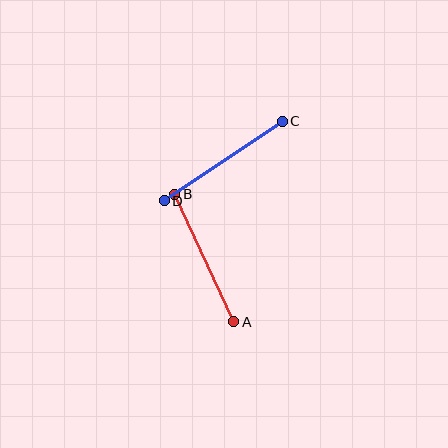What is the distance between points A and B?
The distance is approximately 141 pixels.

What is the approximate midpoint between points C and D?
The midpoint is at approximately (223, 161) pixels.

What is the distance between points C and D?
The distance is approximately 142 pixels.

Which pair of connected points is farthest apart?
Points C and D are farthest apart.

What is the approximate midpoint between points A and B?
The midpoint is at approximately (204, 258) pixels.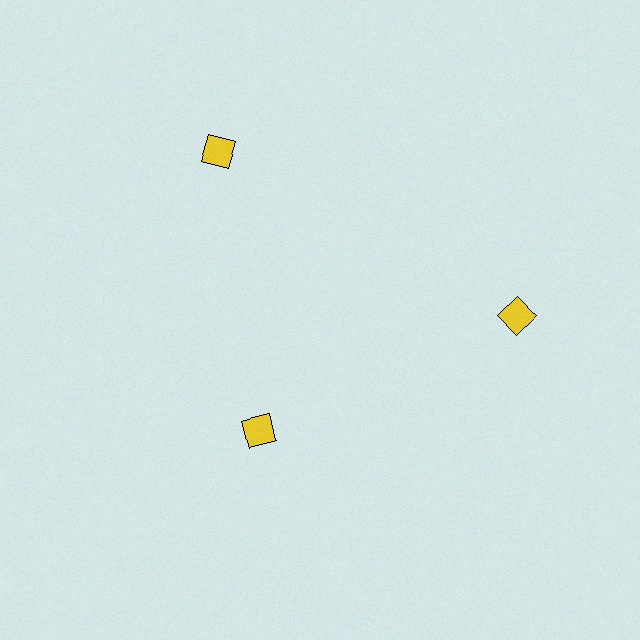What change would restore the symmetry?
The symmetry would be restored by moving it outward, back onto the ring so that all 3 diamonds sit at equal angles and equal distance from the center.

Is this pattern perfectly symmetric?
No. The 3 yellow diamonds are arranged in a ring, but one element near the 7 o'clock position is pulled inward toward the center, breaking the 3-fold rotational symmetry.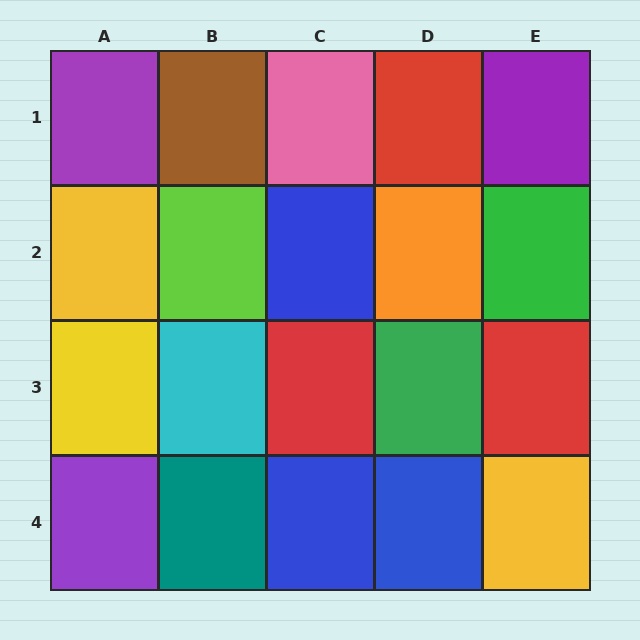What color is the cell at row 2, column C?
Blue.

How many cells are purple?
3 cells are purple.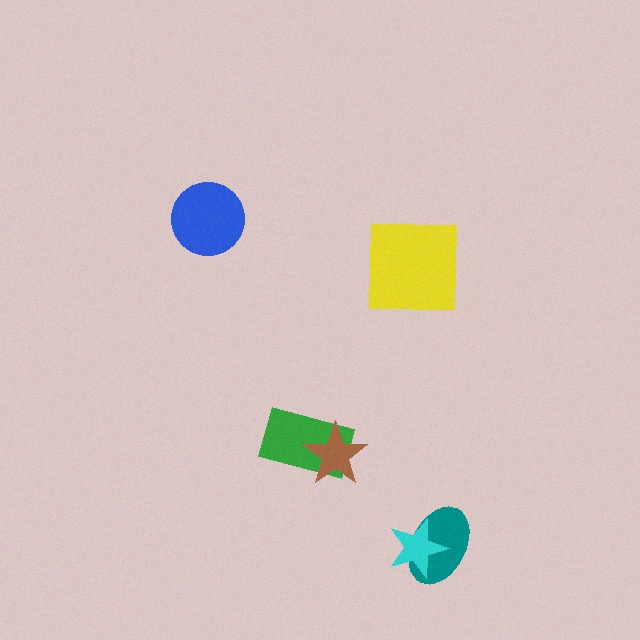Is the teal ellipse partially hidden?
Yes, it is partially covered by another shape.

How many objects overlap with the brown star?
1 object overlaps with the brown star.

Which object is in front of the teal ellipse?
The cyan star is in front of the teal ellipse.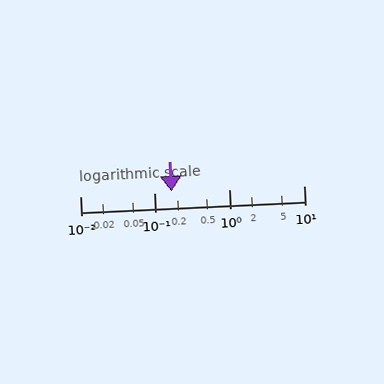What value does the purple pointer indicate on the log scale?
The pointer indicates approximately 0.17.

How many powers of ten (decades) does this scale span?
The scale spans 3 decades, from 0.01 to 10.